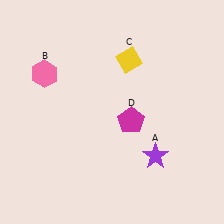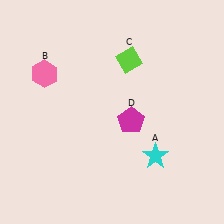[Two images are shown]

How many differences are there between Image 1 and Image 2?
There are 2 differences between the two images.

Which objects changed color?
A changed from purple to cyan. C changed from yellow to lime.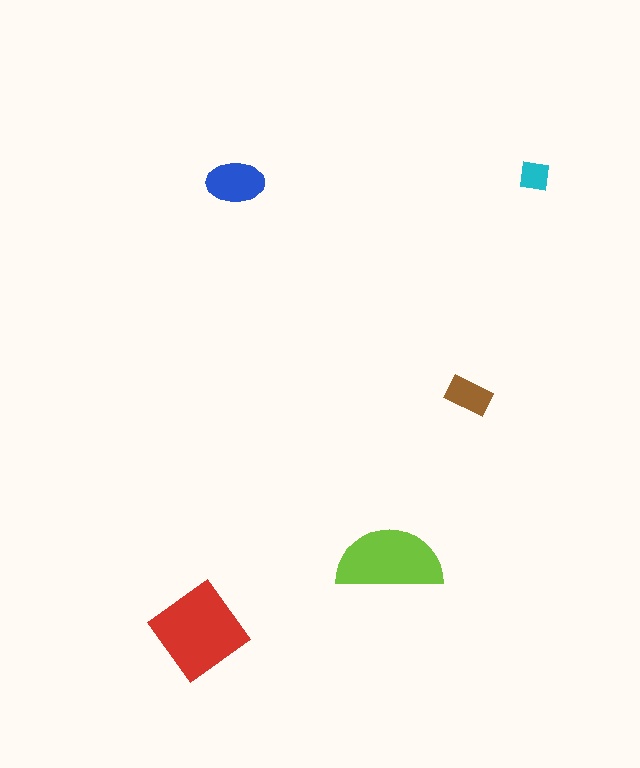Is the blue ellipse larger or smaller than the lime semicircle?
Smaller.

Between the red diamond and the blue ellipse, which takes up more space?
The red diamond.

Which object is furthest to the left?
The red diamond is leftmost.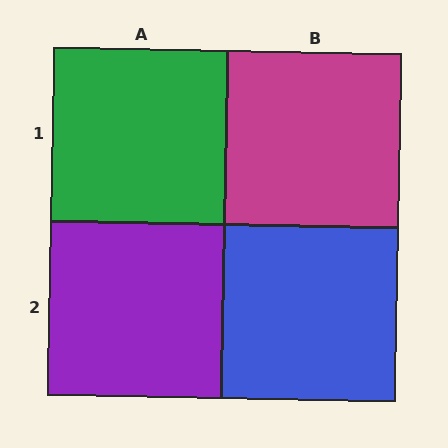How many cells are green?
1 cell is green.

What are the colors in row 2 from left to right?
Purple, blue.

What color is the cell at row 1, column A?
Green.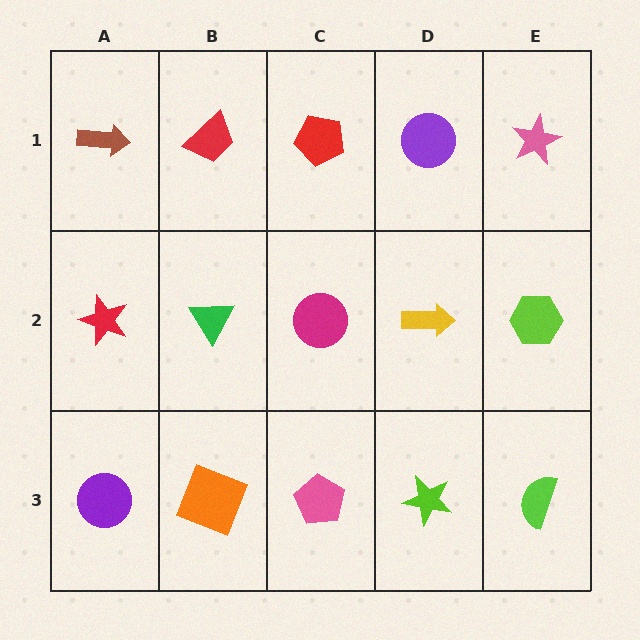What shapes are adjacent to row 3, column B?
A green triangle (row 2, column B), a purple circle (row 3, column A), a pink pentagon (row 3, column C).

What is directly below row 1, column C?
A magenta circle.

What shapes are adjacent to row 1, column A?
A red star (row 2, column A), a red trapezoid (row 1, column B).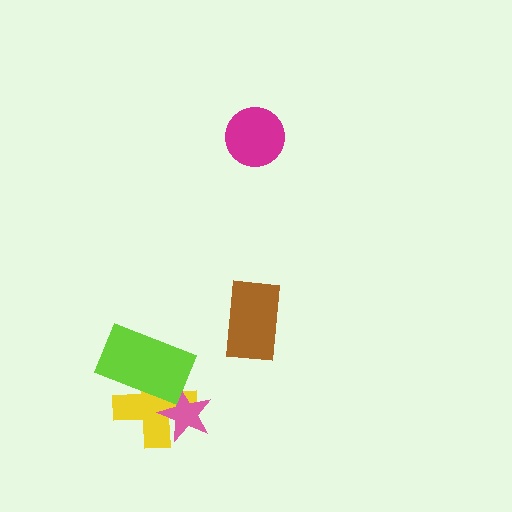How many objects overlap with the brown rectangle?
0 objects overlap with the brown rectangle.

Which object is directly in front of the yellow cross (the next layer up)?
The pink star is directly in front of the yellow cross.